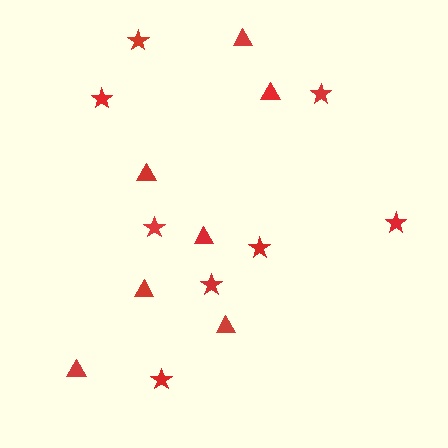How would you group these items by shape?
There are 2 groups: one group of stars (8) and one group of triangles (7).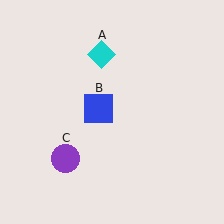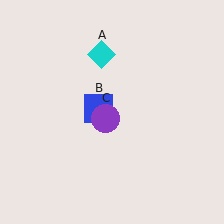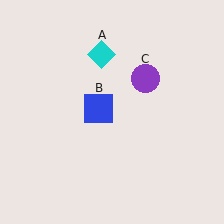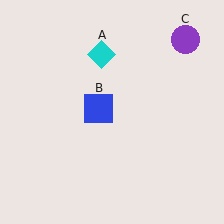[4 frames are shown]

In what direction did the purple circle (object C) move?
The purple circle (object C) moved up and to the right.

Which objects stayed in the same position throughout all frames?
Cyan diamond (object A) and blue square (object B) remained stationary.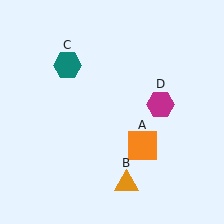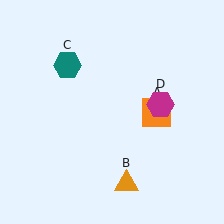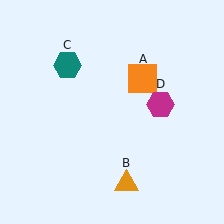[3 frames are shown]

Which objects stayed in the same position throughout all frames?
Orange triangle (object B) and teal hexagon (object C) and magenta hexagon (object D) remained stationary.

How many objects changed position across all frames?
1 object changed position: orange square (object A).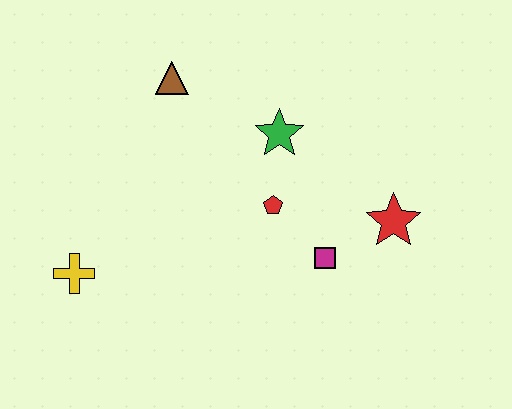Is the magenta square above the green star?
No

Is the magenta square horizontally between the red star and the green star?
Yes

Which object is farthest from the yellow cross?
The red star is farthest from the yellow cross.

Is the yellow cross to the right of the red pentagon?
No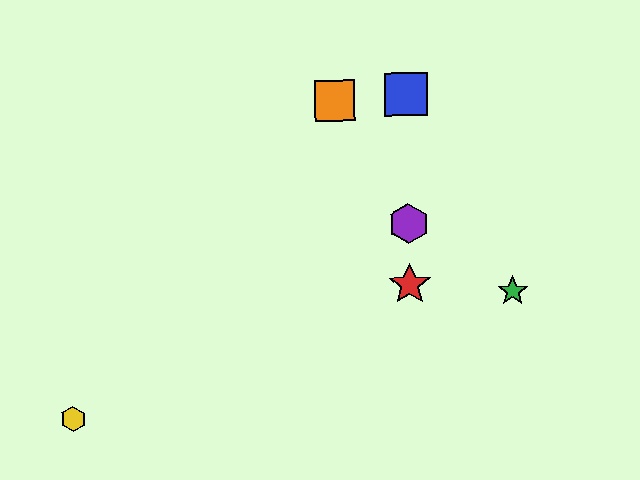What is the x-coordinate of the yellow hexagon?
The yellow hexagon is at x≈73.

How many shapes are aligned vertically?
3 shapes (the red star, the blue square, the purple hexagon) are aligned vertically.